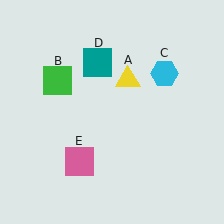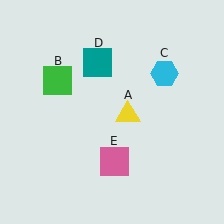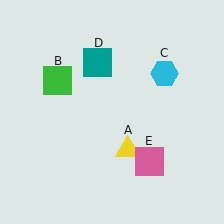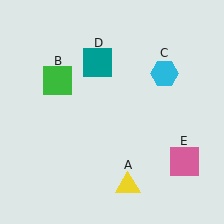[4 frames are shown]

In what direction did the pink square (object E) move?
The pink square (object E) moved right.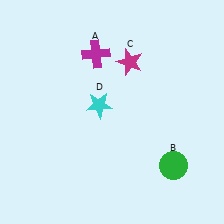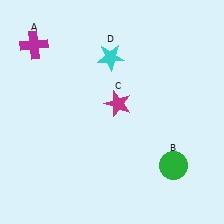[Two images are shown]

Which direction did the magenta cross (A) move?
The magenta cross (A) moved left.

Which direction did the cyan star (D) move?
The cyan star (D) moved up.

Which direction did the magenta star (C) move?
The magenta star (C) moved down.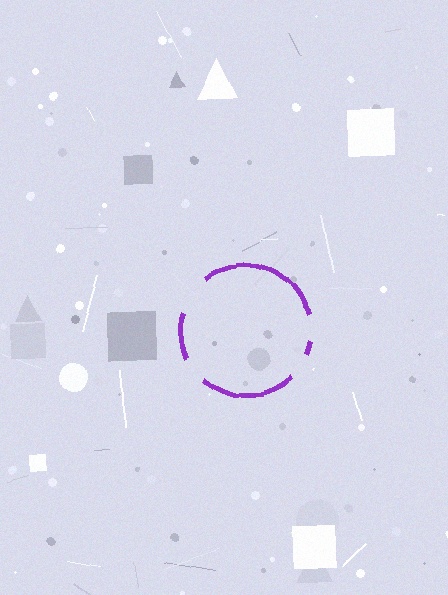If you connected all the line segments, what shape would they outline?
They would outline a circle.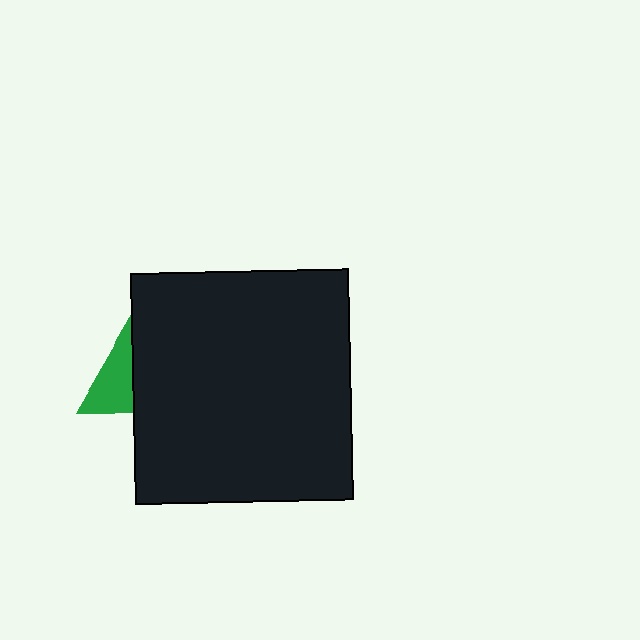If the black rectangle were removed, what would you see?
You would see the complete green triangle.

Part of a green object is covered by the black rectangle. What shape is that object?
It is a triangle.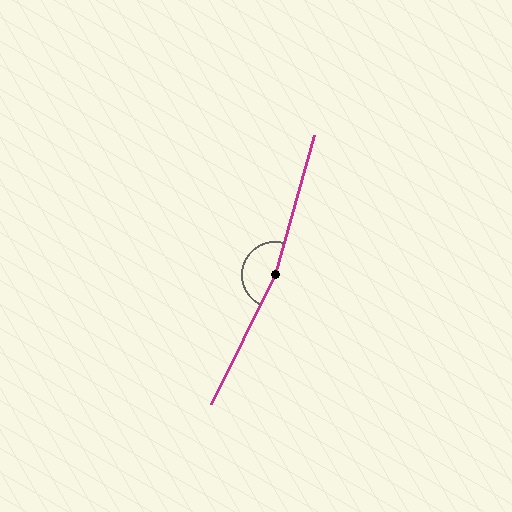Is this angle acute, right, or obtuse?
It is obtuse.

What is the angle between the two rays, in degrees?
Approximately 170 degrees.